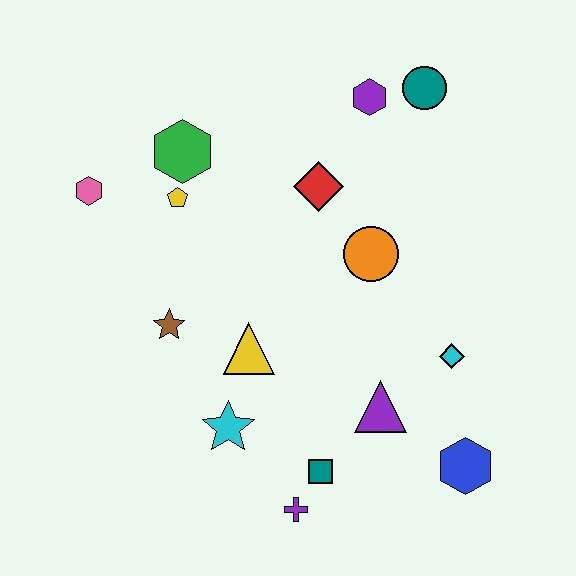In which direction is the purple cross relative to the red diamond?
The purple cross is below the red diamond.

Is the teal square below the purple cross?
No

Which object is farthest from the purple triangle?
The pink hexagon is farthest from the purple triangle.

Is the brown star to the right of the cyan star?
No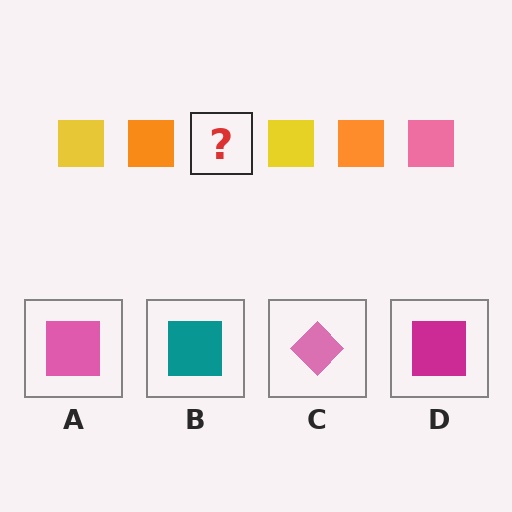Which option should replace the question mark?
Option A.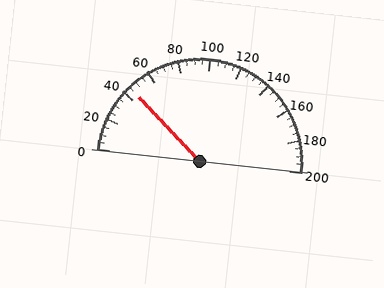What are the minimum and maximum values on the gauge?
The gauge ranges from 0 to 200.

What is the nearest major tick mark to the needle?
The nearest major tick mark is 40.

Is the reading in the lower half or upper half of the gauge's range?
The reading is in the lower half of the range (0 to 200).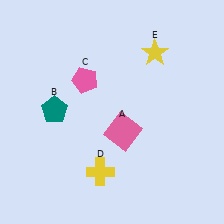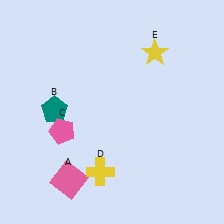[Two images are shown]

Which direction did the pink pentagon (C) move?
The pink pentagon (C) moved down.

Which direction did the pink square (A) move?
The pink square (A) moved left.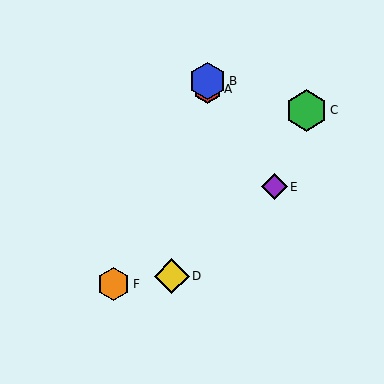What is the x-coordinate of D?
Object D is at x≈172.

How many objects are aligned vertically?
2 objects (A, B) are aligned vertically.